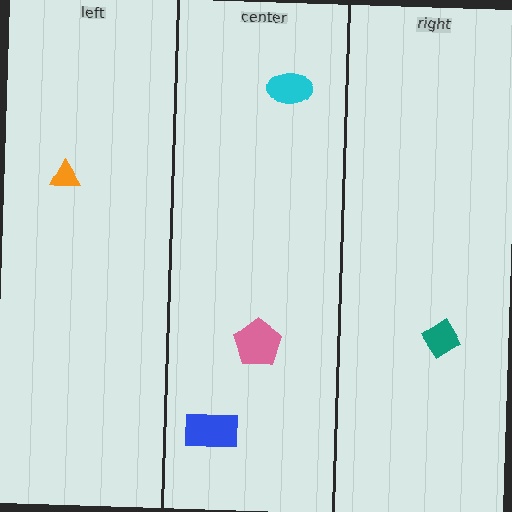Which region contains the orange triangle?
The left region.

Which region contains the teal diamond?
The right region.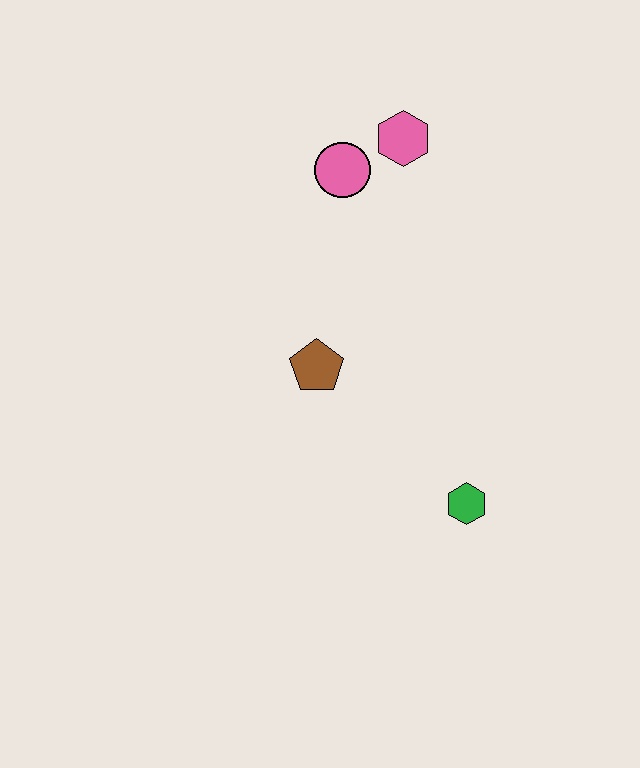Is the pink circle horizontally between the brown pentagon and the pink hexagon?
Yes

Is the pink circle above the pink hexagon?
No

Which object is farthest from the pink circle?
The green hexagon is farthest from the pink circle.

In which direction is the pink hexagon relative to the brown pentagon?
The pink hexagon is above the brown pentagon.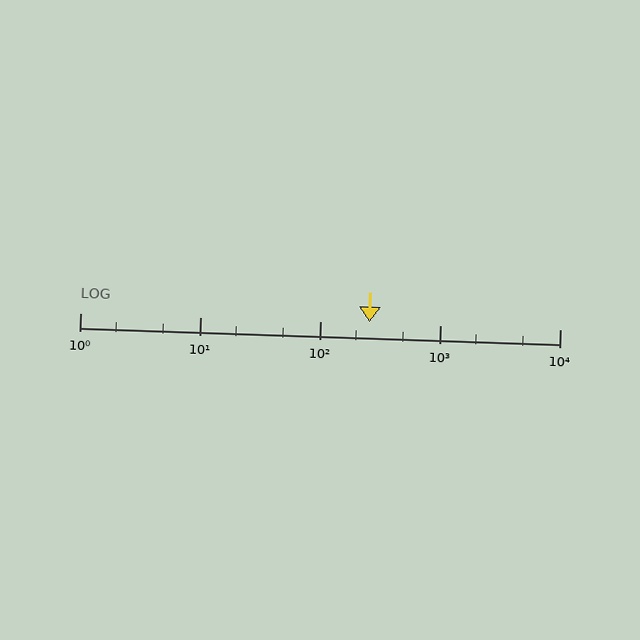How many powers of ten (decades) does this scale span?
The scale spans 4 decades, from 1 to 10000.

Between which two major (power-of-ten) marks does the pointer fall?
The pointer is between 100 and 1000.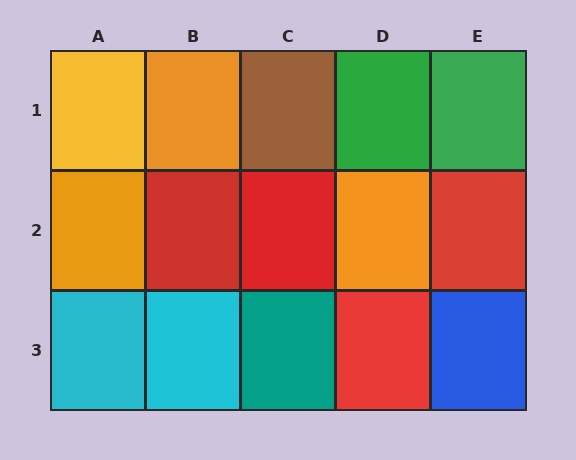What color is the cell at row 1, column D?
Green.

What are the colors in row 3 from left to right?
Cyan, cyan, teal, red, blue.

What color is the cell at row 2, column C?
Red.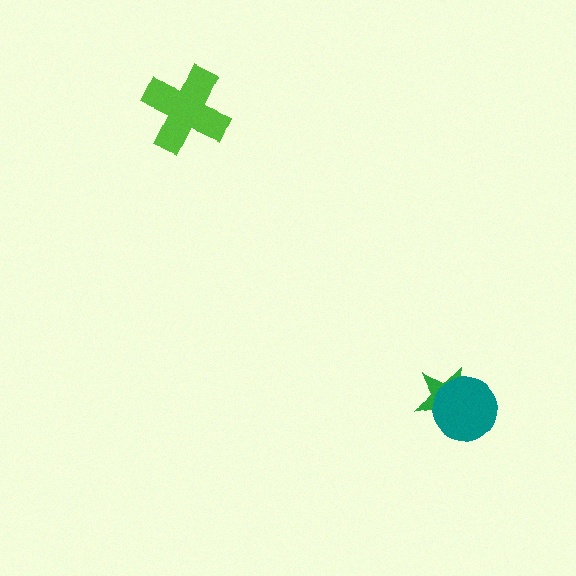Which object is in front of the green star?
The teal circle is in front of the green star.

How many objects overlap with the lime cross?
0 objects overlap with the lime cross.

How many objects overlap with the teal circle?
1 object overlaps with the teal circle.